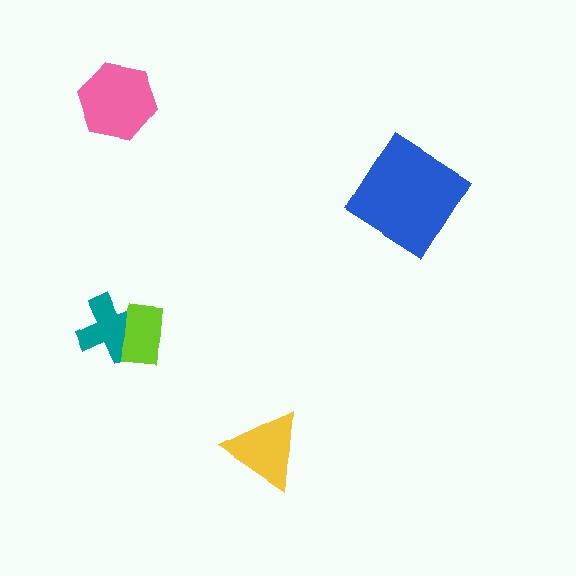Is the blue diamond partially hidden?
No, no other shape covers it.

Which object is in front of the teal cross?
The lime rectangle is in front of the teal cross.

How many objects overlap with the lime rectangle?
1 object overlaps with the lime rectangle.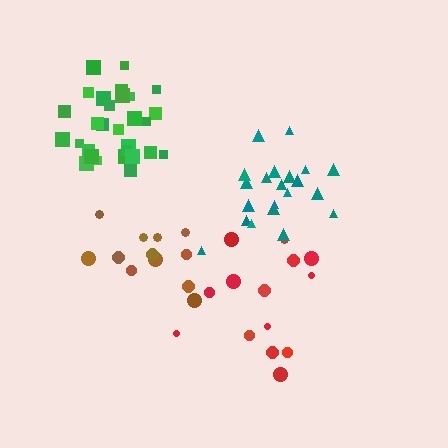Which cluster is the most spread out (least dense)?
Red.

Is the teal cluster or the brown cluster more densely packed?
Teal.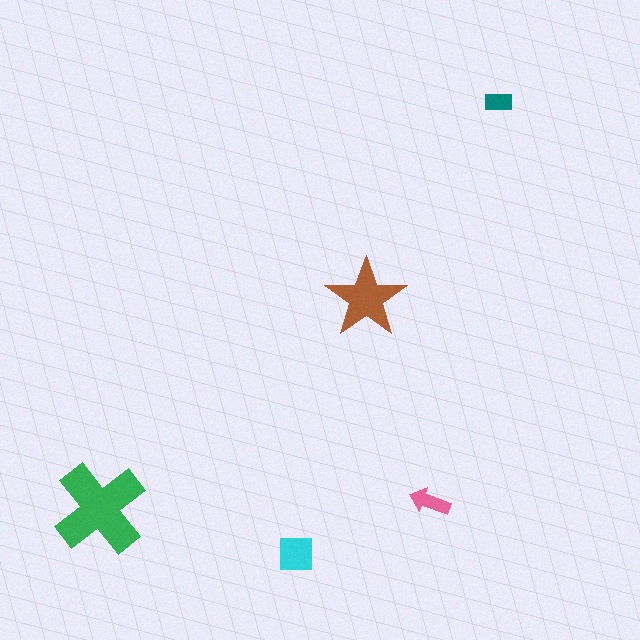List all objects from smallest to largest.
The teal rectangle, the pink arrow, the cyan square, the brown star, the green cross.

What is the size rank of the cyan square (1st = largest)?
3rd.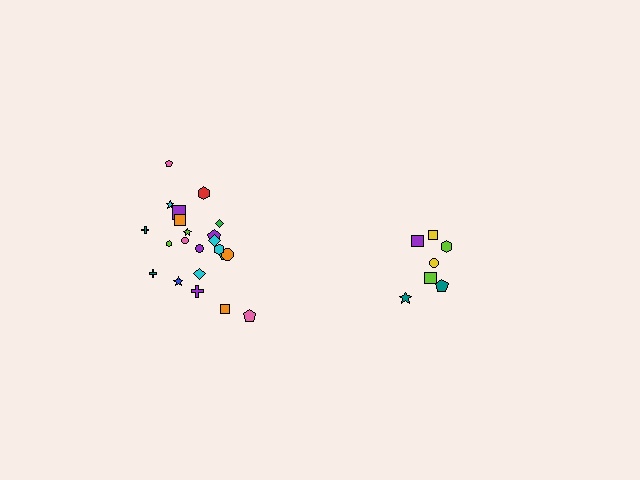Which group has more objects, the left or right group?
The left group.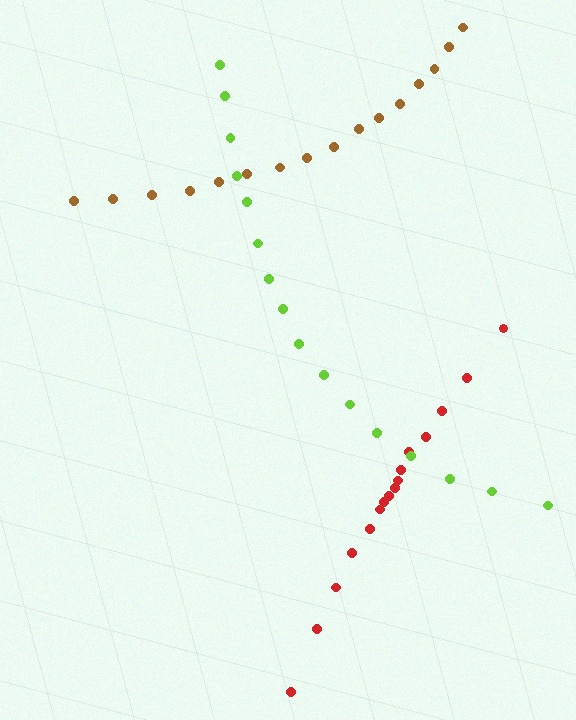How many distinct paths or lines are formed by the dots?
There are 3 distinct paths.